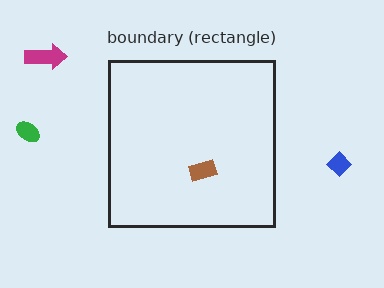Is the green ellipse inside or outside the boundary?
Outside.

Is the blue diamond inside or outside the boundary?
Outside.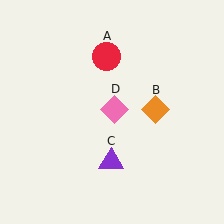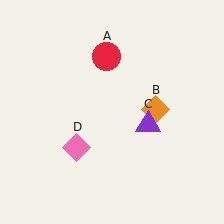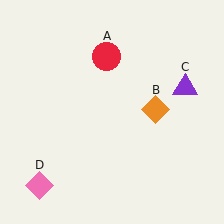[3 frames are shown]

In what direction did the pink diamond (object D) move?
The pink diamond (object D) moved down and to the left.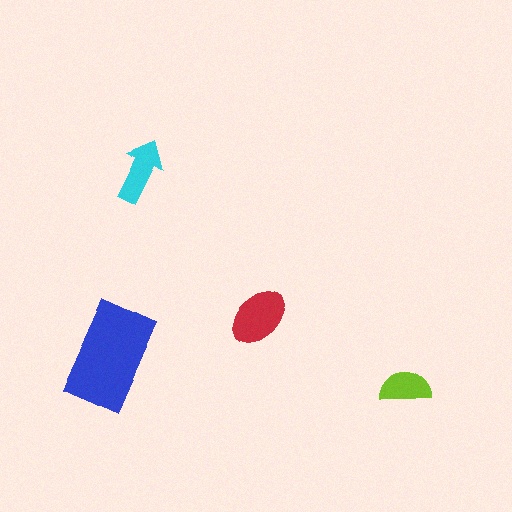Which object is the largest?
The blue rectangle.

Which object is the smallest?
The lime semicircle.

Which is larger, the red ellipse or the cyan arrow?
The red ellipse.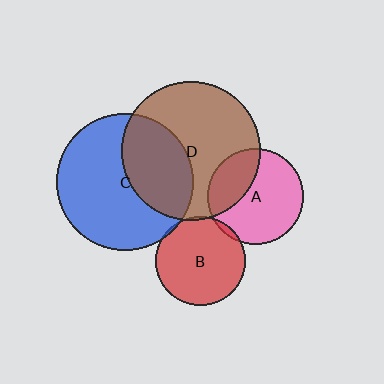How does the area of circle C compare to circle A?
Approximately 2.0 times.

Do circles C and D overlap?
Yes.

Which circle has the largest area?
Circle D (brown).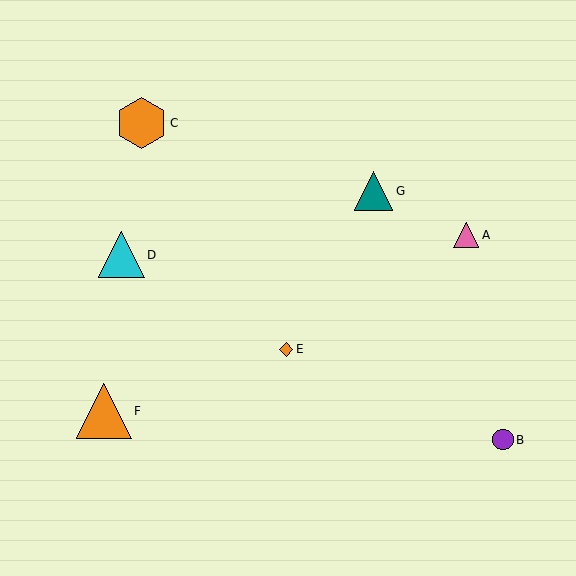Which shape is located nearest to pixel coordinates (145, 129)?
The orange hexagon (labeled C) at (141, 123) is nearest to that location.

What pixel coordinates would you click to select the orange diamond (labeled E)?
Click at (286, 349) to select the orange diamond E.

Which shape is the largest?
The orange triangle (labeled F) is the largest.